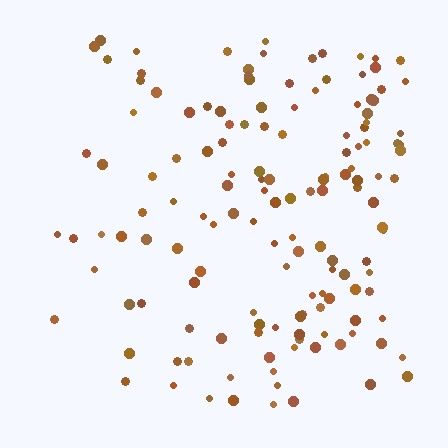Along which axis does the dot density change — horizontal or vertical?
Horizontal.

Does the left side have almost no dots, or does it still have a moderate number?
Still a moderate number, just noticeably fewer than the right.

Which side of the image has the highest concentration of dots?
The right.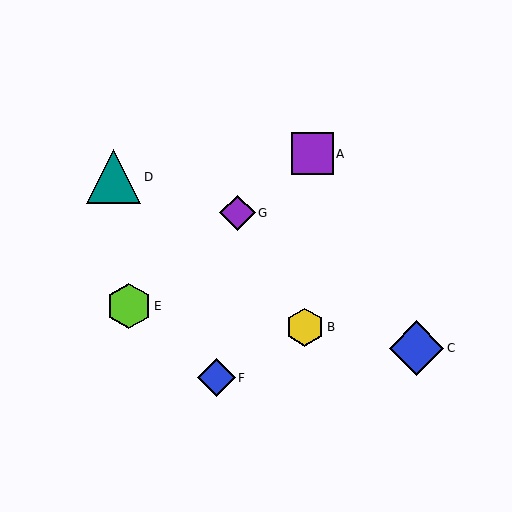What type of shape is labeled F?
Shape F is a blue diamond.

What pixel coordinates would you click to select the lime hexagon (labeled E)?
Click at (129, 306) to select the lime hexagon E.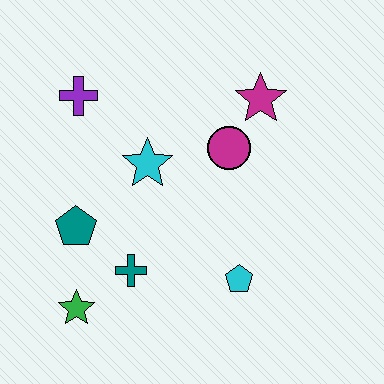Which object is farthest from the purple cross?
The cyan pentagon is farthest from the purple cross.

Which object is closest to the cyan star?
The magenta circle is closest to the cyan star.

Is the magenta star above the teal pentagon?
Yes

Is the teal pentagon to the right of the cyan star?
No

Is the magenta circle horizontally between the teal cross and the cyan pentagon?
Yes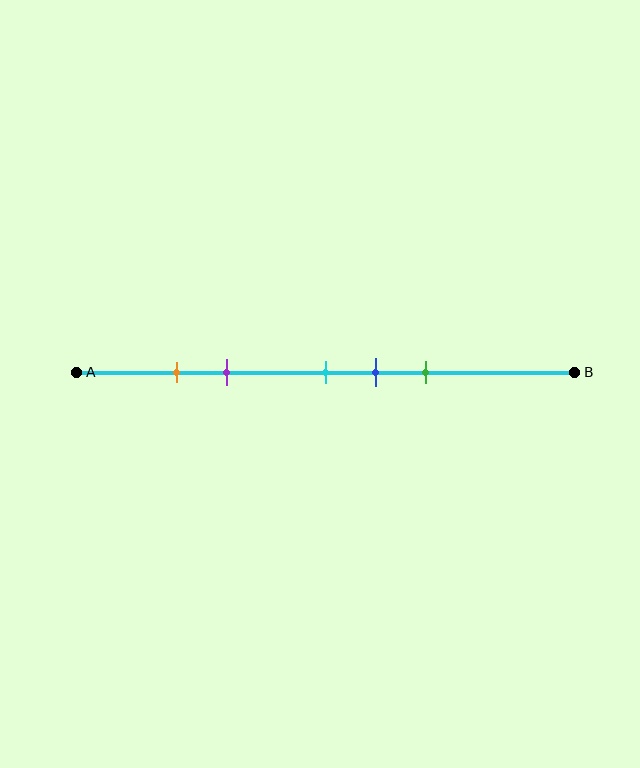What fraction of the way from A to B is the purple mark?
The purple mark is approximately 30% (0.3) of the way from A to B.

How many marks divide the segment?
There are 5 marks dividing the segment.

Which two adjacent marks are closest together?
The orange and purple marks are the closest adjacent pair.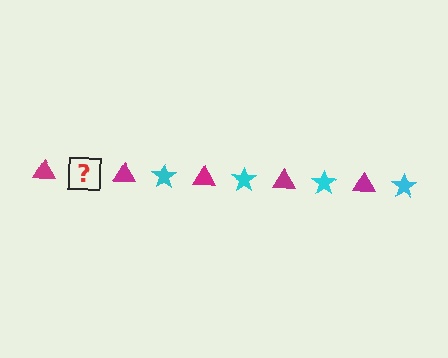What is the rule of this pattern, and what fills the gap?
The rule is that the pattern alternates between magenta triangle and cyan star. The gap should be filled with a cyan star.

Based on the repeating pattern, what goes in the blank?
The blank should be a cyan star.